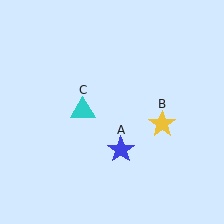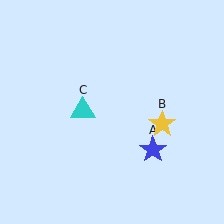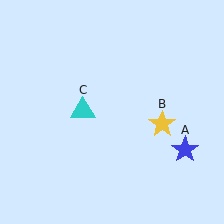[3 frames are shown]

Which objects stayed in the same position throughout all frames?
Yellow star (object B) and cyan triangle (object C) remained stationary.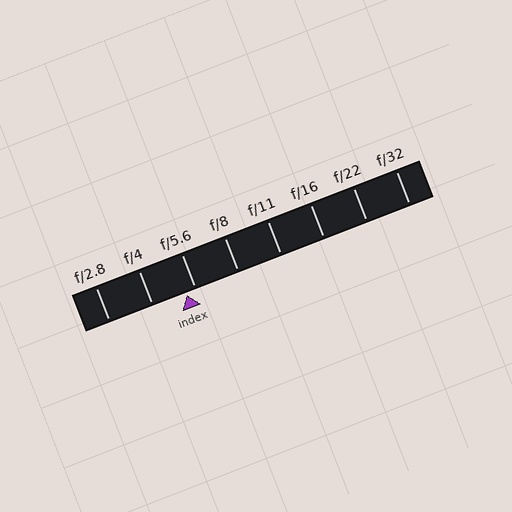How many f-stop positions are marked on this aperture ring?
There are 8 f-stop positions marked.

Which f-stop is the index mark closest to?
The index mark is closest to f/5.6.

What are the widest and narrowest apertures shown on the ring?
The widest aperture shown is f/2.8 and the narrowest is f/32.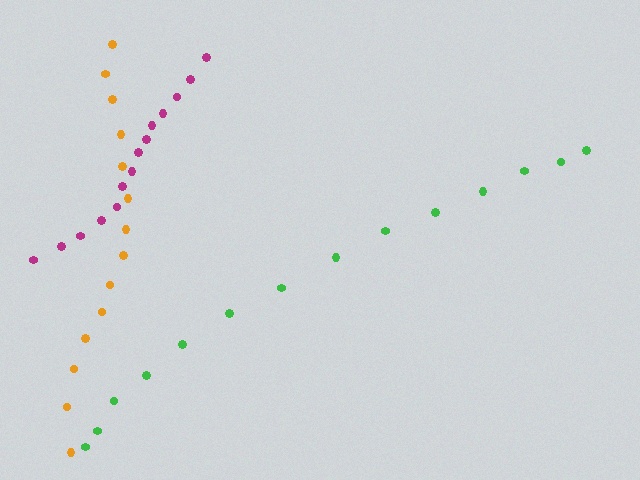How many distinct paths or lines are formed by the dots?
There are 3 distinct paths.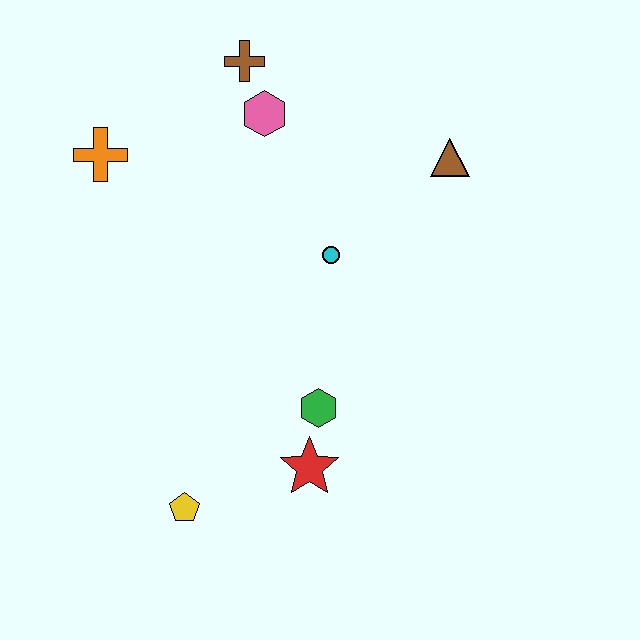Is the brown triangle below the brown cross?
Yes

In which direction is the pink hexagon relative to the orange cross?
The pink hexagon is to the right of the orange cross.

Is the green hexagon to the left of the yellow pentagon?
No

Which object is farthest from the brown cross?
The yellow pentagon is farthest from the brown cross.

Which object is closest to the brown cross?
The pink hexagon is closest to the brown cross.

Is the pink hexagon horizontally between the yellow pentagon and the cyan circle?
Yes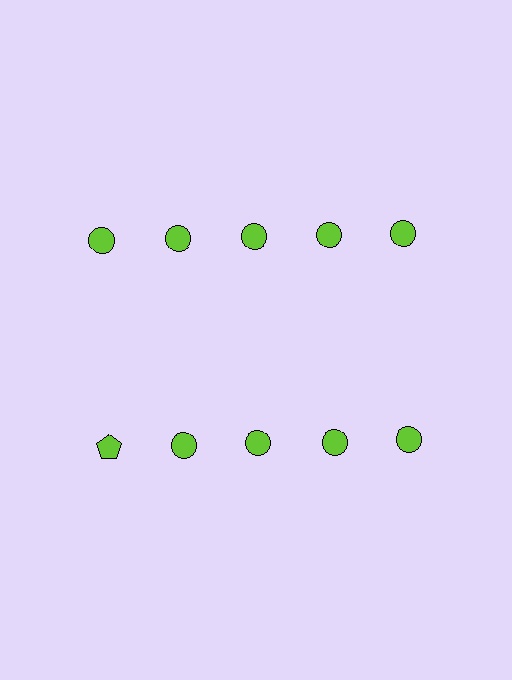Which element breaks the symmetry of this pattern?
The lime pentagon in the second row, leftmost column breaks the symmetry. All other shapes are lime circles.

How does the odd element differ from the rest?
It has a different shape: pentagon instead of circle.